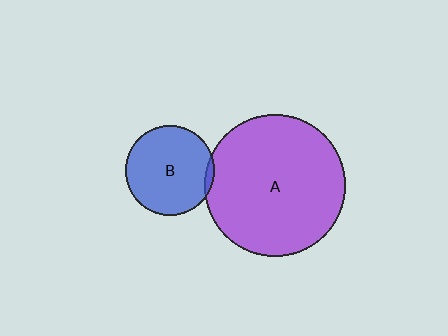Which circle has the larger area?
Circle A (purple).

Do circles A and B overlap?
Yes.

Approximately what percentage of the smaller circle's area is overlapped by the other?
Approximately 5%.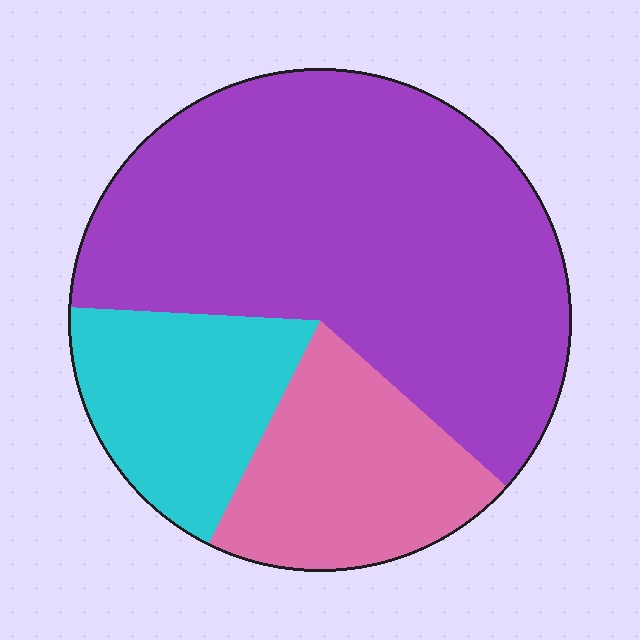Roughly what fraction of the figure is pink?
Pink takes up about one fifth (1/5) of the figure.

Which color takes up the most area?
Purple, at roughly 60%.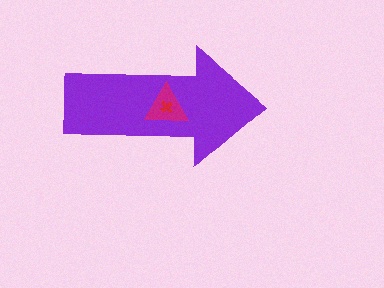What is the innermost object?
The red cross.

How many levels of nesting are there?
3.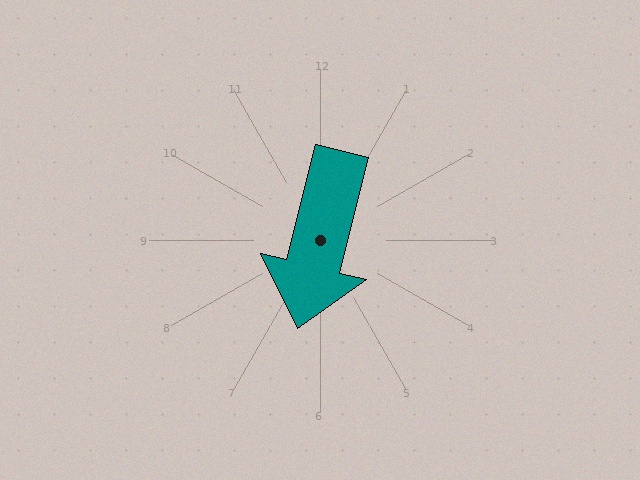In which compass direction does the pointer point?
South.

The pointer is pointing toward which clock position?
Roughly 6 o'clock.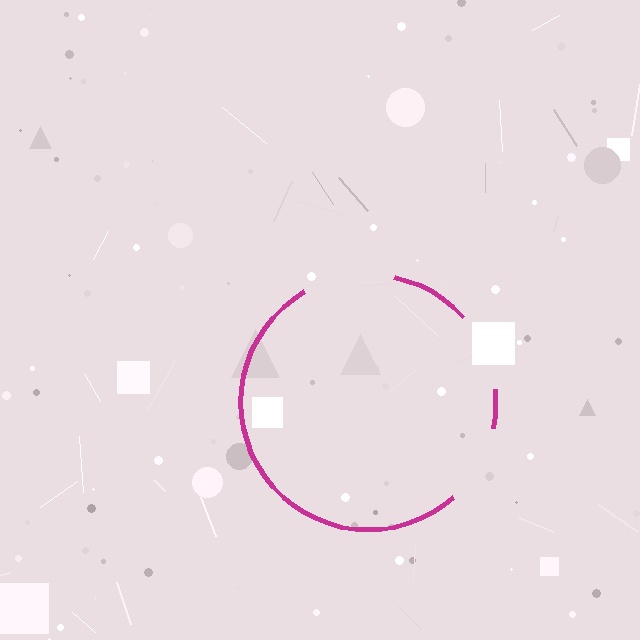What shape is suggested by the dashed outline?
The dashed outline suggests a circle.